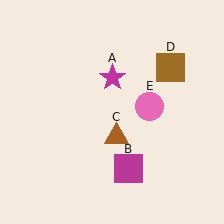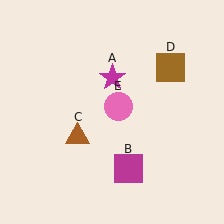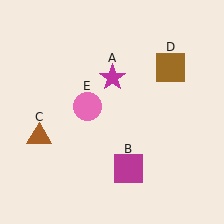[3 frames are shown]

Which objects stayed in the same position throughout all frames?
Magenta star (object A) and magenta square (object B) and brown square (object D) remained stationary.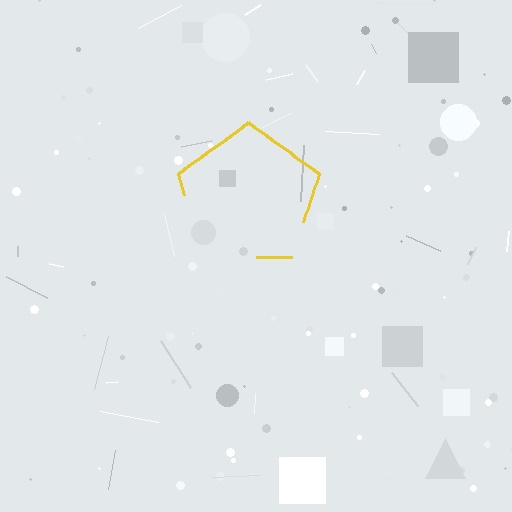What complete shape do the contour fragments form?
The contour fragments form a pentagon.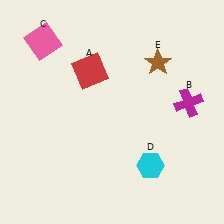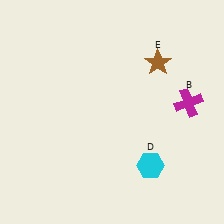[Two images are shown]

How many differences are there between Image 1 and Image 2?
There are 2 differences between the two images.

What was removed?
The pink square (C), the red square (A) were removed in Image 2.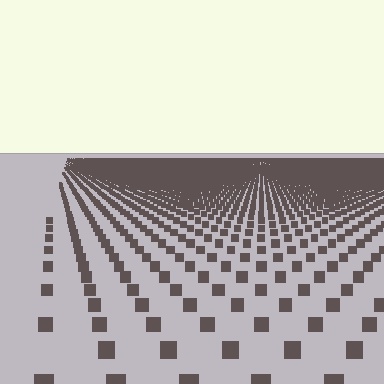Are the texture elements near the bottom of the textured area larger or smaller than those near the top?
Larger. Near the bottom, elements are closer to the viewer and appear at a bigger on-screen size.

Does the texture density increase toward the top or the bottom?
Density increases toward the top.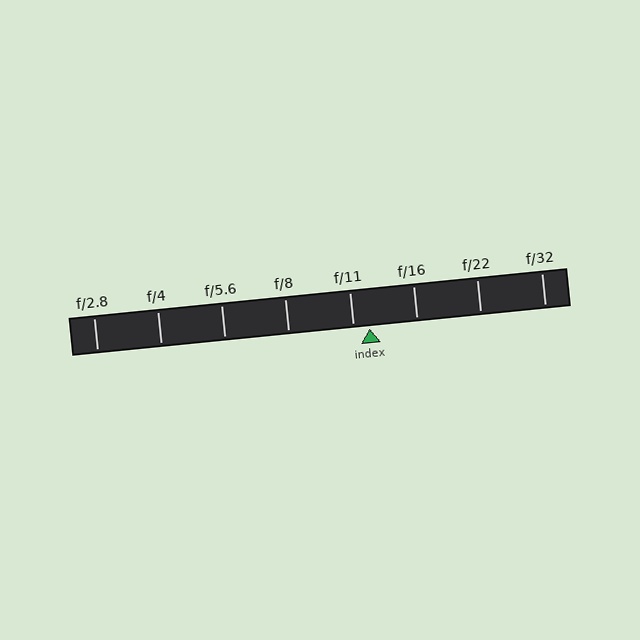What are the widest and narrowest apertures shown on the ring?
The widest aperture shown is f/2.8 and the narrowest is f/32.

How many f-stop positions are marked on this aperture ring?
There are 8 f-stop positions marked.